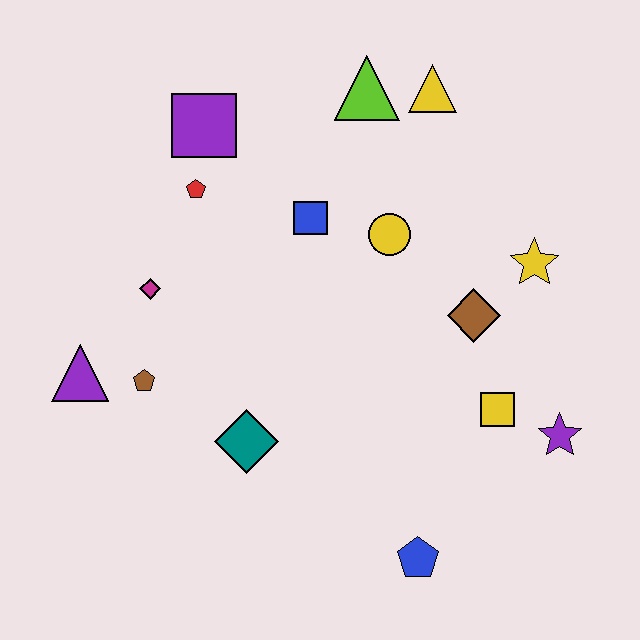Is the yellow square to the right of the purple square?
Yes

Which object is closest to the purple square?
The red pentagon is closest to the purple square.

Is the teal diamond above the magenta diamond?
No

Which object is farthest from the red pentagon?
The purple star is farthest from the red pentagon.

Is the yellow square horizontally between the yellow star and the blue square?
Yes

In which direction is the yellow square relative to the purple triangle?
The yellow square is to the right of the purple triangle.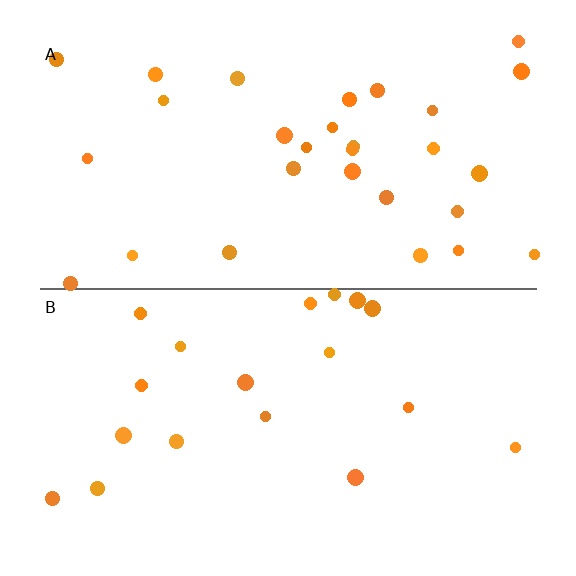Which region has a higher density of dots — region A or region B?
A (the top).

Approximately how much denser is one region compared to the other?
Approximately 1.6× — region A over region B.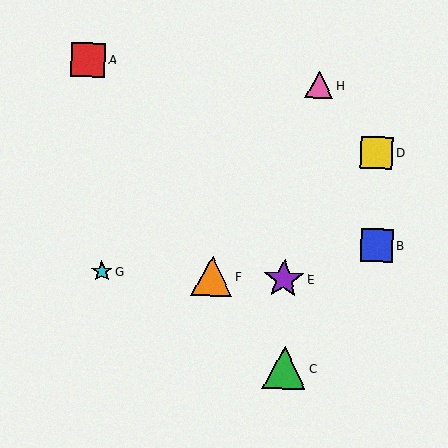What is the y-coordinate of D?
Object D is at y≈152.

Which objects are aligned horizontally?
Objects E, F, G are aligned horizontally.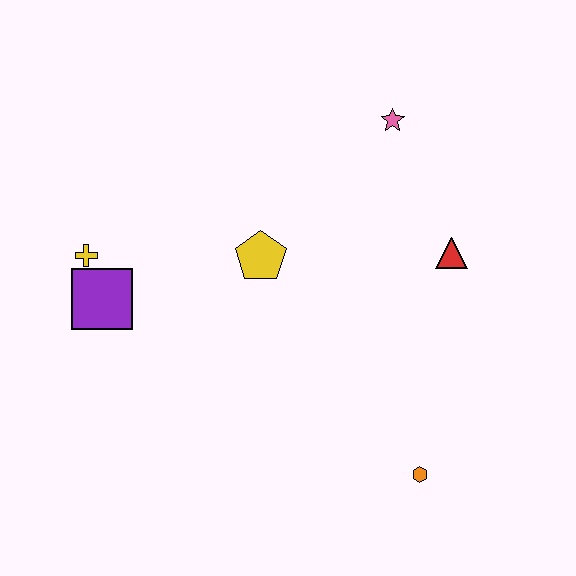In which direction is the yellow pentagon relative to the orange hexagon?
The yellow pentagon is above the orange hexagon.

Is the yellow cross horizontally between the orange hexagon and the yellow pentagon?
No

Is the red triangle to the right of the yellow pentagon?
Yes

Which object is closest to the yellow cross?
The purple square is closest to the yellow cross.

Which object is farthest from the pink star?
The orange hexagon is farthest from the pink star.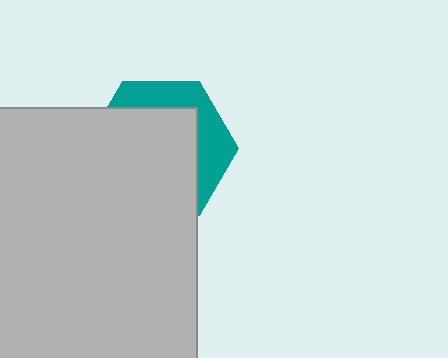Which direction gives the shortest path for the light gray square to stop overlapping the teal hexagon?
Moving toward the lower-left gives the shortest separation.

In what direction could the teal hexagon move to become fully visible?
The teal hexagon could move toward the upper-right. That would shift it out from behind the light gray square entirely.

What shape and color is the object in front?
The object in front is a light gray square.